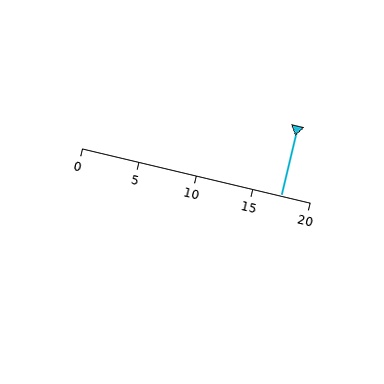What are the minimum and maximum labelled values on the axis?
The axis runs from 0 to 20.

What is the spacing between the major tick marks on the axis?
The major ticks are spaced 5 apart.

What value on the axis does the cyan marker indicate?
The marker indicates approximately 17.5.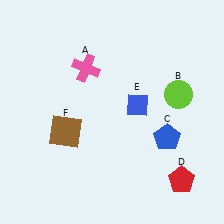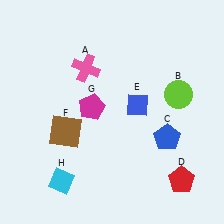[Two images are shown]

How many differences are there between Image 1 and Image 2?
There are 2 differences between the two images.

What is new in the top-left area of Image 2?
A magenta pentagon (G) was added in the top-left area of Image 2.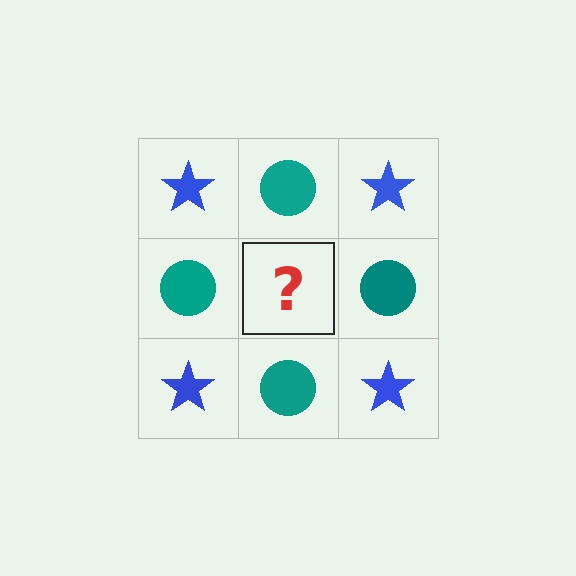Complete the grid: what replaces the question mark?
The question mark should be replaced with a blue star.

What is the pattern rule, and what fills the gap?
The rule is that it alternates blue star and teal circle in a checkerboard pattern. The gap should be filled with a blue star.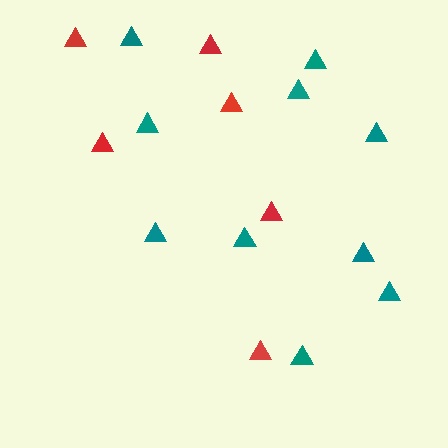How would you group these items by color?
There are 2 groups: one group of red triangles (6) and one group of teal triangles (10).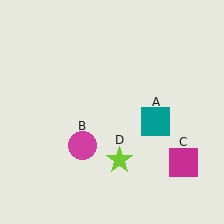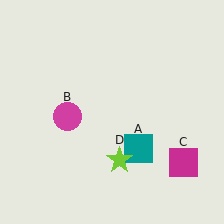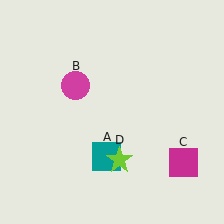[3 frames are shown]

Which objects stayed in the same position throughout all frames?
Magenta square (object C) and lime star (object D) remained stationary.